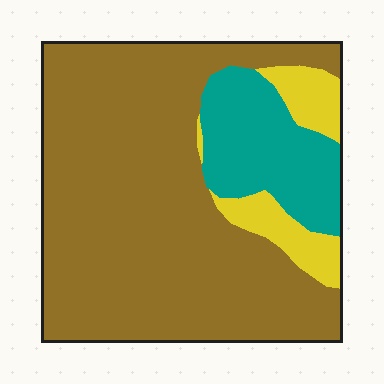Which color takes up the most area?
Brown, at roughly 75%.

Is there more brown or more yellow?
Brown.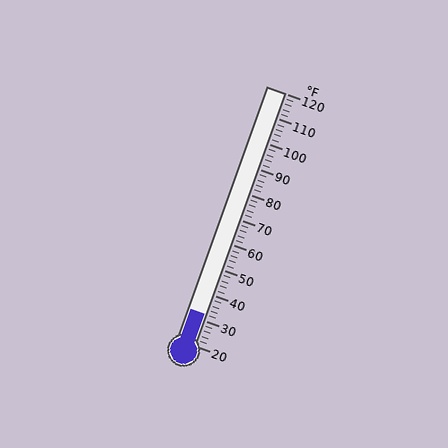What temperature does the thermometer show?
The thermometer shows approximately 32°F.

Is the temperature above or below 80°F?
The temperature is below 80°F.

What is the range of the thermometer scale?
The thermometer scale ranges from 20°F to 120°F.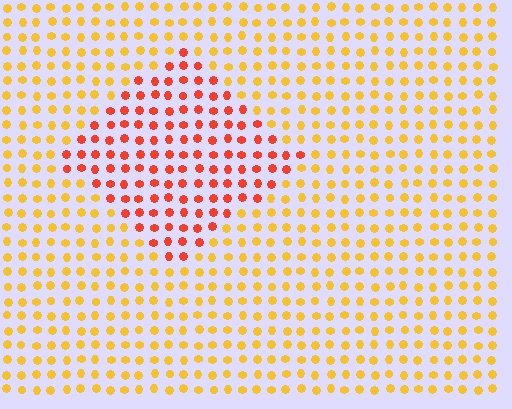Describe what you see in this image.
The image is filled with small yellow elements in a uniform arrangement. A diamond-shaped region is visible where the elements are tinted to a slightly different hue, forming a subtle color boundary.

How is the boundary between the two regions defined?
The boundary is defined purely by a slight shift in hue (about 39 degrees). Spacing, size, and orientation are identical on both sides.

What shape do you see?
I see a diamond.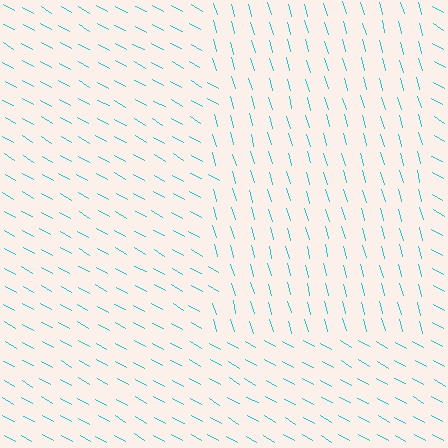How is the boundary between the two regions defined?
The boundary is defined purely by a change in line orientation (approximately 45 degrees difference). All lines are the same color and thickness.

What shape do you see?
I see a rectangle.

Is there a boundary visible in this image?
Yes, there is a texture boundary formed by a change in line orientation.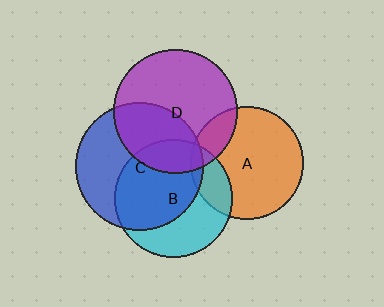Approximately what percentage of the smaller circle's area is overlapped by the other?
Approximately 60%.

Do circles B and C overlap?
Yes.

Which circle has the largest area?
Circle C (blue).